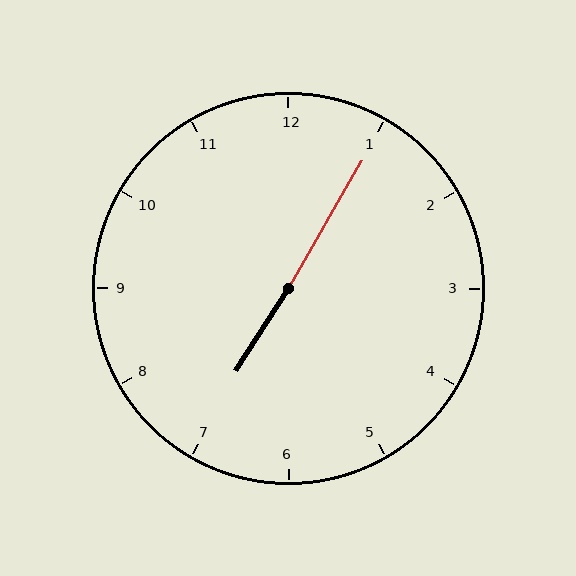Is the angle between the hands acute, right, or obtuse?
It is obtuse.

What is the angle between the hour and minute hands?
Approximately 178 degrees.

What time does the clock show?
7:05.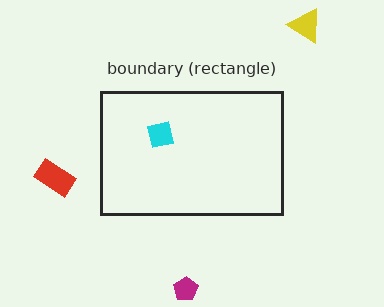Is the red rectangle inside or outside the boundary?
Outside.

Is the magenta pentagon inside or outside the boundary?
Outside.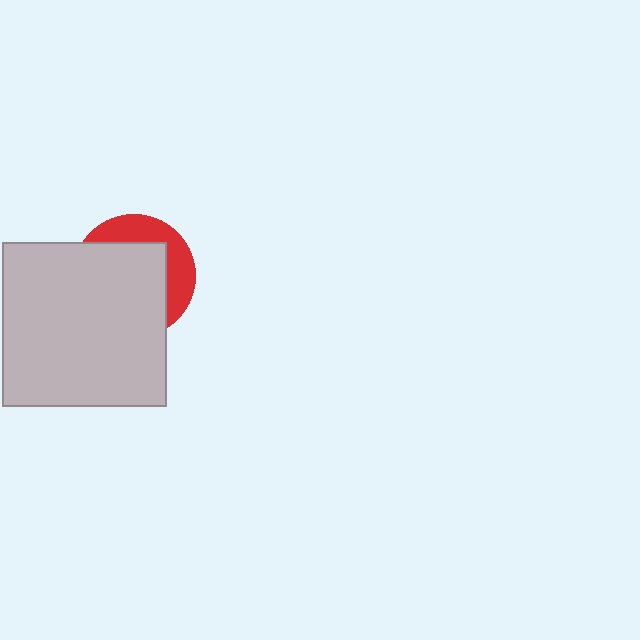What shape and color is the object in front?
The object in front is a light gray square.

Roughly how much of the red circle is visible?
A small part of it is visible (roughly 32%).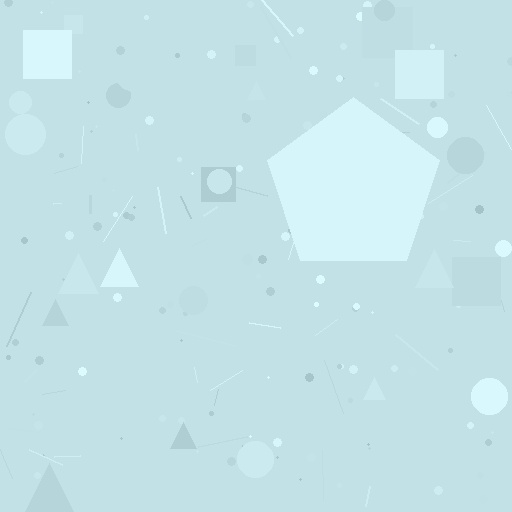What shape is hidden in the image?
A pentagon is hidden in the image.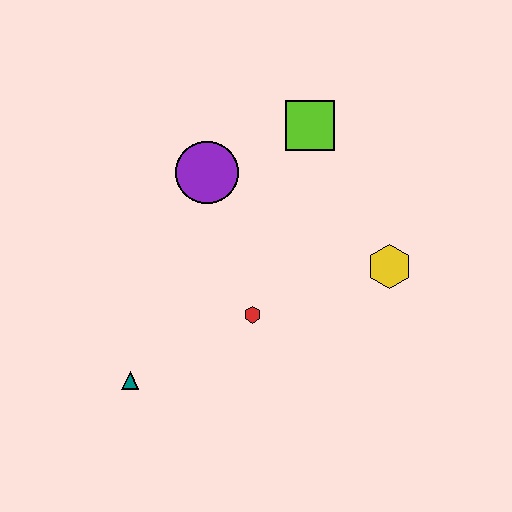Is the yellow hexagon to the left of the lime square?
No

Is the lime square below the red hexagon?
No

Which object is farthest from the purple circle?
The teal triangle is farthest from the purple circle.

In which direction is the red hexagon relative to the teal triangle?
The red hexagon is to the right of the teal triangle.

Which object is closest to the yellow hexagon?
The red hexagon is closest to the yellow hexagon.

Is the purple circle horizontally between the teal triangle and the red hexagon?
Yes